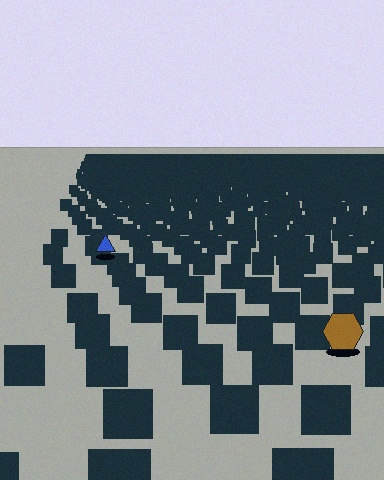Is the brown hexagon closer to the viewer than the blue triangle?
Yes. The brown hexagon is closer — you can tell from the texture gradient: the ground texture is coarser near it.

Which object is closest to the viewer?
The brown hexagon is closest. The texture marks near it are larger and more spread out.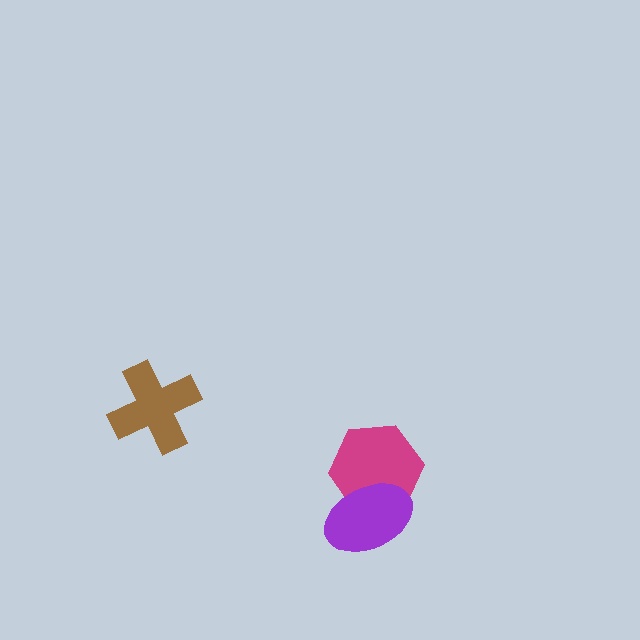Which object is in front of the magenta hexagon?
The purple ellipse is in front of the magenta hexagon.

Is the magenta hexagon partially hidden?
Yes, it is partially covered by another shape.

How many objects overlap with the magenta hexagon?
1 object overlaps with the magenta hexagon.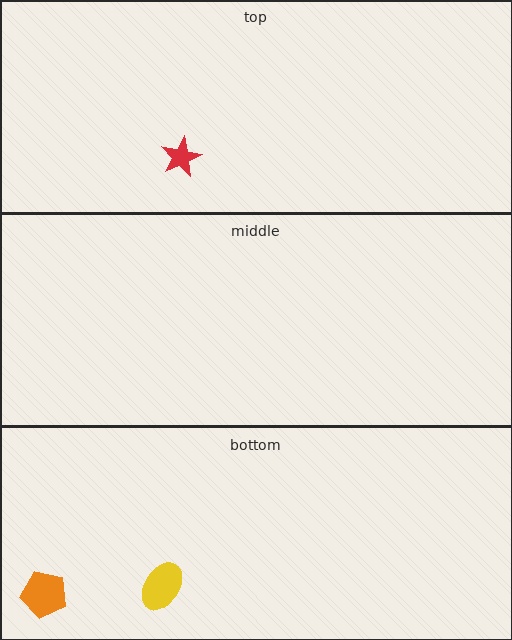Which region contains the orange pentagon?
The bottom region.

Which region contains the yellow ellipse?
The bottom region.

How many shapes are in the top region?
1.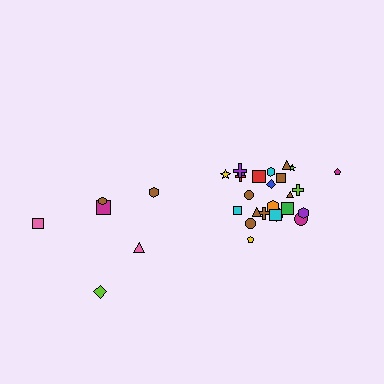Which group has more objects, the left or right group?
The right group.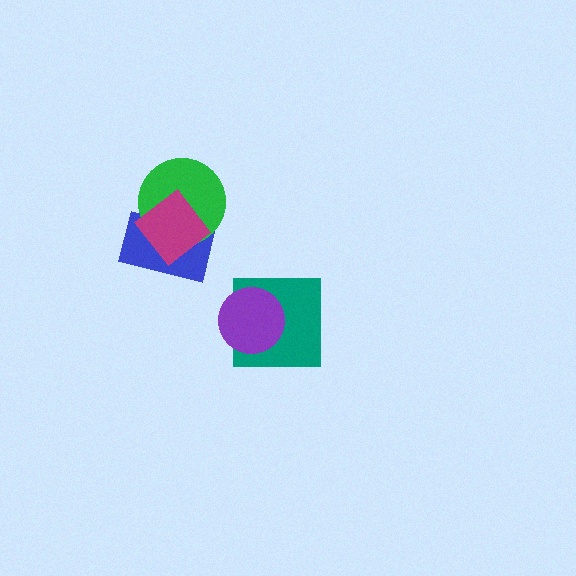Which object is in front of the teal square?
The purple circle is in front of the teal square.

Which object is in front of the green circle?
The magenta diamond is in front of the green circle.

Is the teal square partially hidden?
Yes, it is partially covered by another shape.